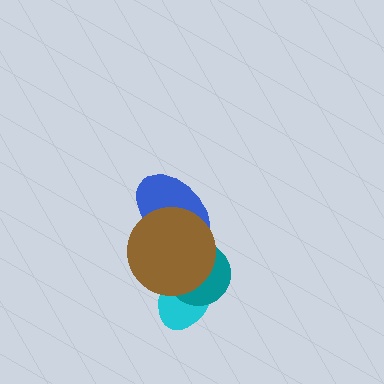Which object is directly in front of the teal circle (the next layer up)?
The blue ellipse is directly in front of the teal circle.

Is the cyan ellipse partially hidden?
Yes, it is partially covered by another shape.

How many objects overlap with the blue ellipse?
2 objects overlap with the blue ellipse.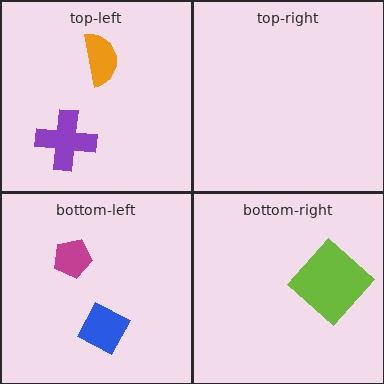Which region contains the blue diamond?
The bottom-left region.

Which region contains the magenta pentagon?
The bottom-left region.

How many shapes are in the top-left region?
2.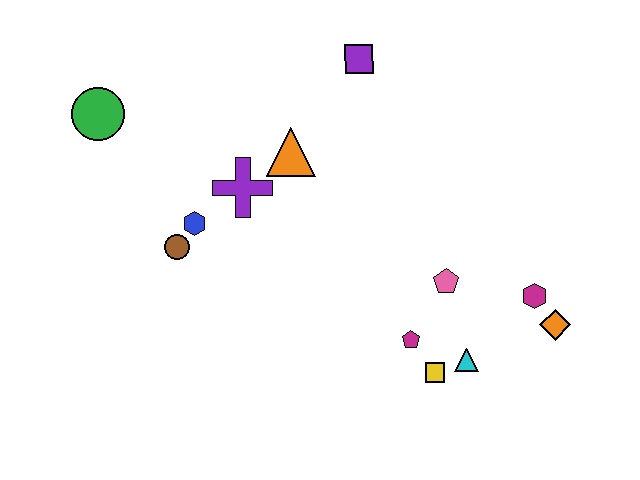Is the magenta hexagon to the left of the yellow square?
No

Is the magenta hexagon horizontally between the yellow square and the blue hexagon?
No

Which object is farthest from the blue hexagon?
The orange diamond is farthest from the blue hexagon.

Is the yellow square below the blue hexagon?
Yes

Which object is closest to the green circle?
The blue hexagon is closest to the green circle.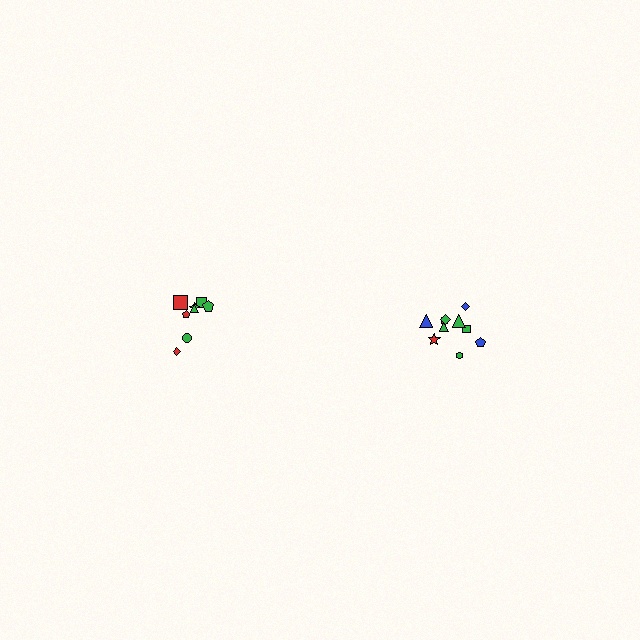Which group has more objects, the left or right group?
The right group.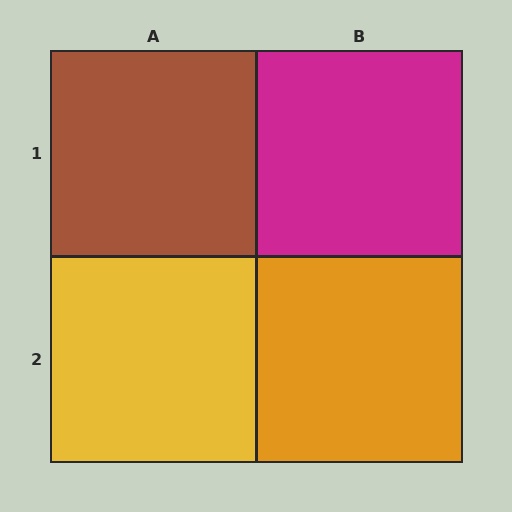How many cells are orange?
1 cell is orange.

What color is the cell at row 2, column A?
Yellow.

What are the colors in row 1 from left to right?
Brown, magenta.